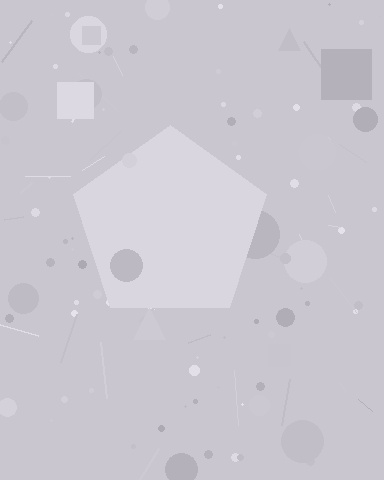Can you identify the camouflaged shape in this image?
The camouflaged shape is a pentagon.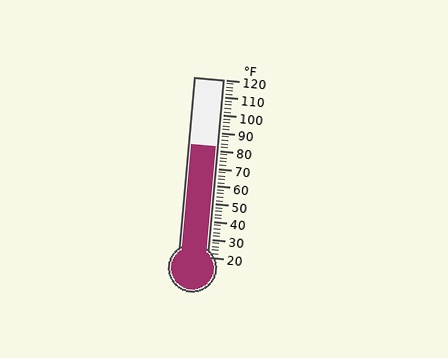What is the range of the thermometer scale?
The thermometer scale ranges from 20°F to 120°F.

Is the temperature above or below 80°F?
The temperature is above 80°F.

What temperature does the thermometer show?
The thermometer shows approximately 82°F.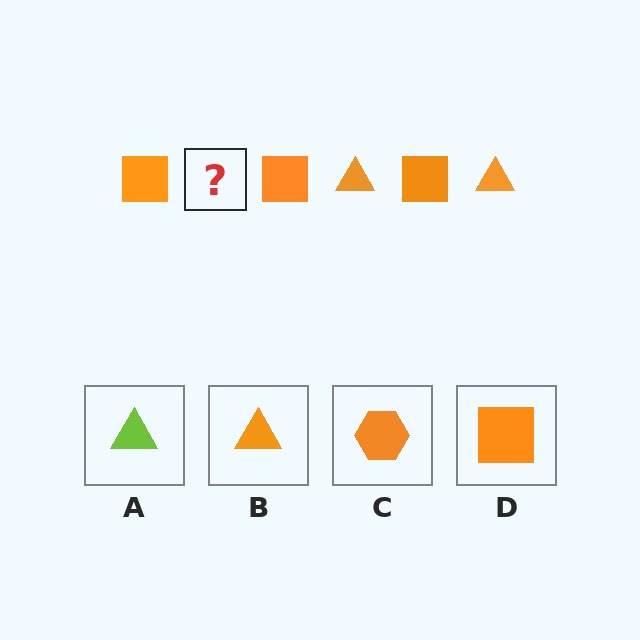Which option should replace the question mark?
Option B.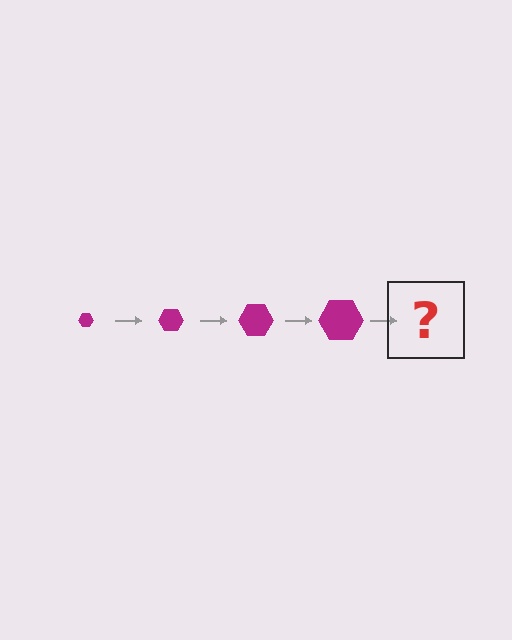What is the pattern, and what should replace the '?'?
The pattern is that the hexagon gets progressively larger each step. The '?' should be a magenta hexagon, larger than the previous one.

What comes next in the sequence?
The next element should be a magenta hexagon, larger than the previous one.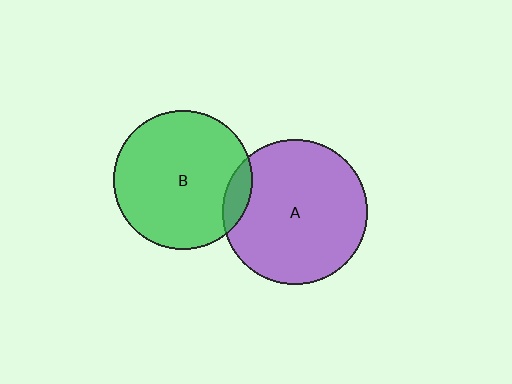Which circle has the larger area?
Circle A (purple).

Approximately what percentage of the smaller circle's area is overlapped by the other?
Approximately 10%.